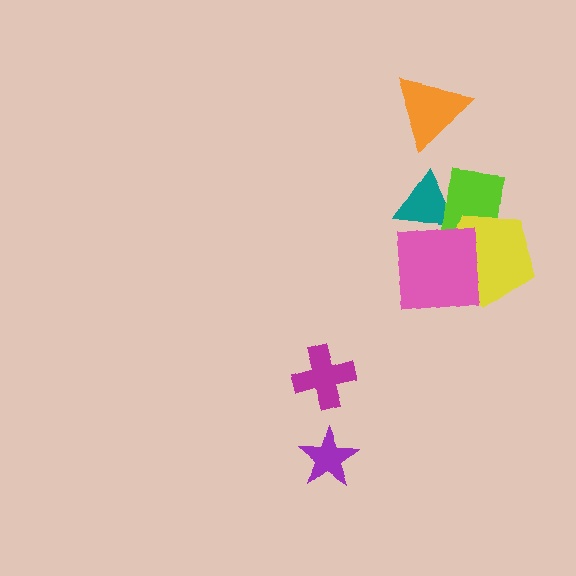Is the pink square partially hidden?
No, no other shape covers it.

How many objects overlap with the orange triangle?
0 objects overlap with the orange triangle.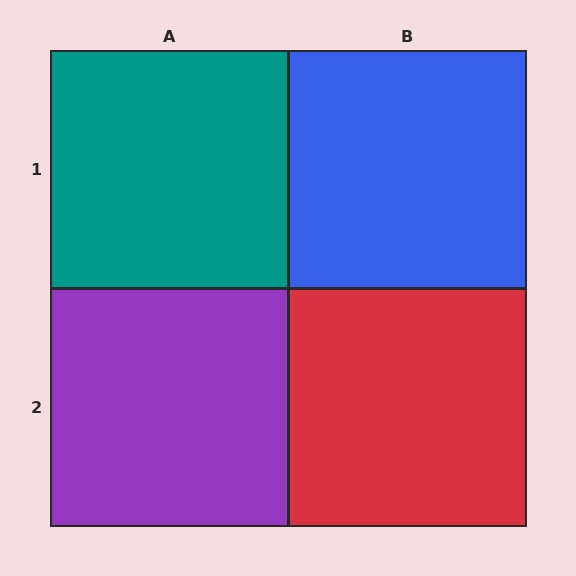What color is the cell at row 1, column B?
Blue.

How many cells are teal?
1 cell is teal.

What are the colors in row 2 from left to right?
Purple, red.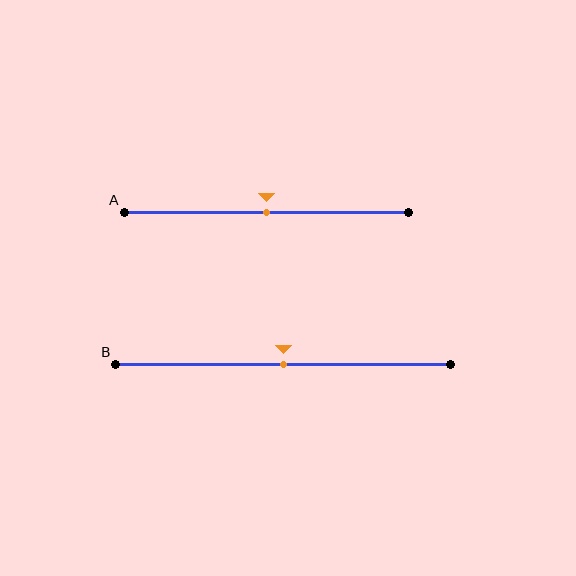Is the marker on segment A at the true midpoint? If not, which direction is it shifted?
Yes, the marker on segment A is at the true midpoint.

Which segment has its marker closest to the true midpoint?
Segment A has its marker closest to the true midpoint.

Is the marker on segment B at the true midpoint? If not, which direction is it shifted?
Yes, the marker on segment B is at the true midpoint.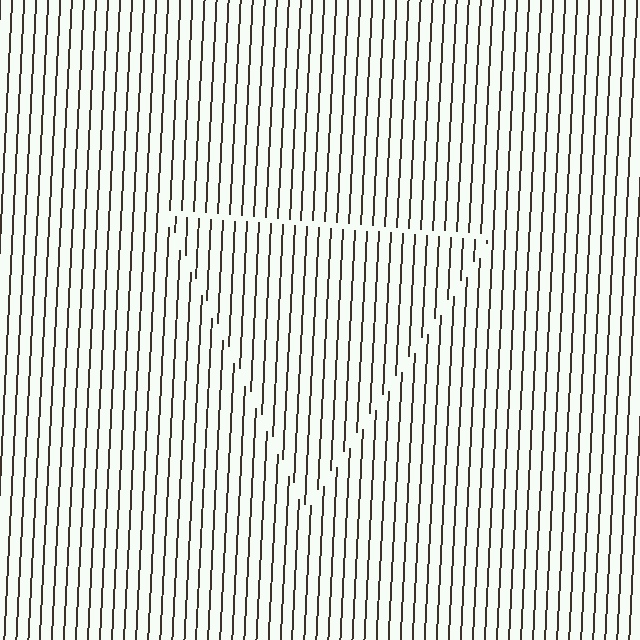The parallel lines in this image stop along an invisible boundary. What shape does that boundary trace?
An illusory triangle. The interior of the shape contains the same grating, shifted by half a period — the contour is defined by the phase discontinuity where line-ends from the inner and outer gratings abut.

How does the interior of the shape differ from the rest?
The interior of the shape contains the same grating, shifted by half a period — the contour is defined by the phase discontinuity where line-ends from the inner and outer gratings abut.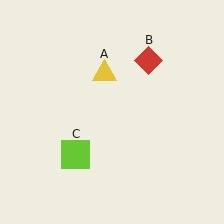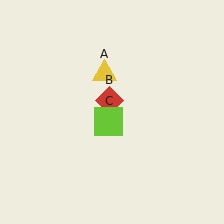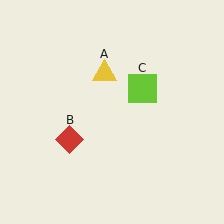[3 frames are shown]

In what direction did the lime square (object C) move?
The lime square (object C) moved up and to the right.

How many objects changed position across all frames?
2 objects changed position: red diamond (object B), lime square (object C).